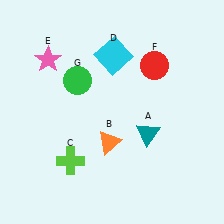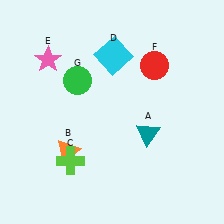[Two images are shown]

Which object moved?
The orange triangle (B) moved left.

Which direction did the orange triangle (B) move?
The orange triangle (B) moved left.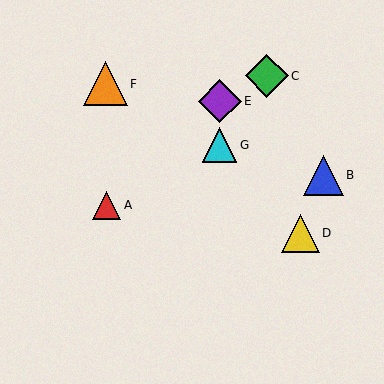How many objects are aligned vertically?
2 objects (E, G) are aligned vertically.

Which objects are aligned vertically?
Objects E, G are aligned vertically.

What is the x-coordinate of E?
Object E is at x≈220.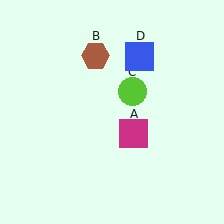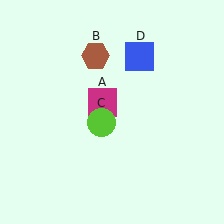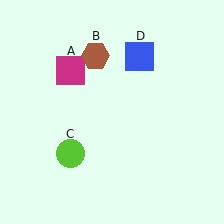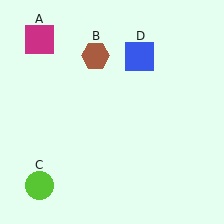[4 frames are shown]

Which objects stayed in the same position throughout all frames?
Brown hexagon (object B) and blue square (object D) remained stationary.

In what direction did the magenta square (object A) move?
The magenta square (object A) moved up and to the left.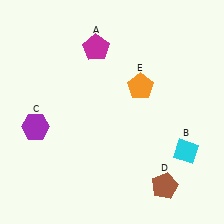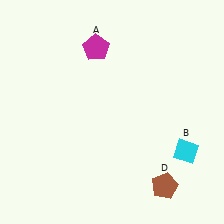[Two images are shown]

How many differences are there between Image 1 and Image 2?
There are 2 differences between the two images.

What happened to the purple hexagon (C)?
The purple hexagon (C) was removed in Image 2. It was in the bottom-left area of Image 1.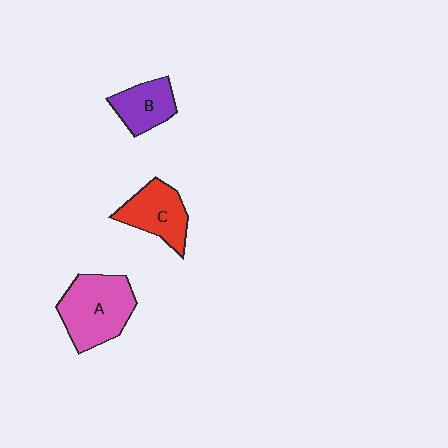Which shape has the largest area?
Shape A (pink).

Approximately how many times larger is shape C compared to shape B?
Approximately 1.2 times.